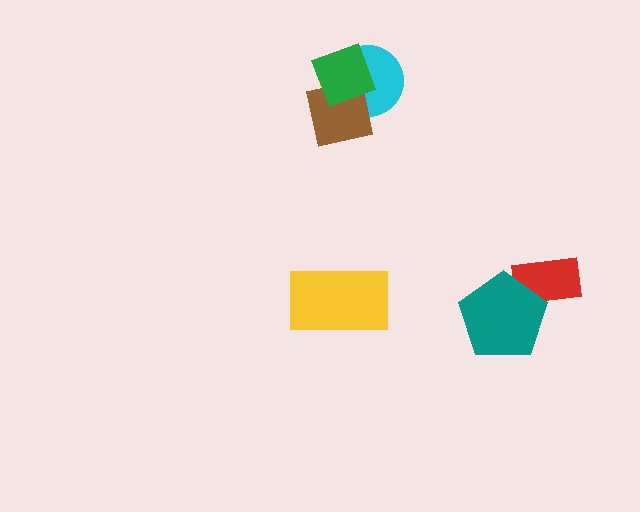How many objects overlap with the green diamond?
2 objects overlap with the green diamond.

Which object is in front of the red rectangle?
The teal pentagon is in front of the red rectangle.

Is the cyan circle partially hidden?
Yes, it is partially covered by another shape.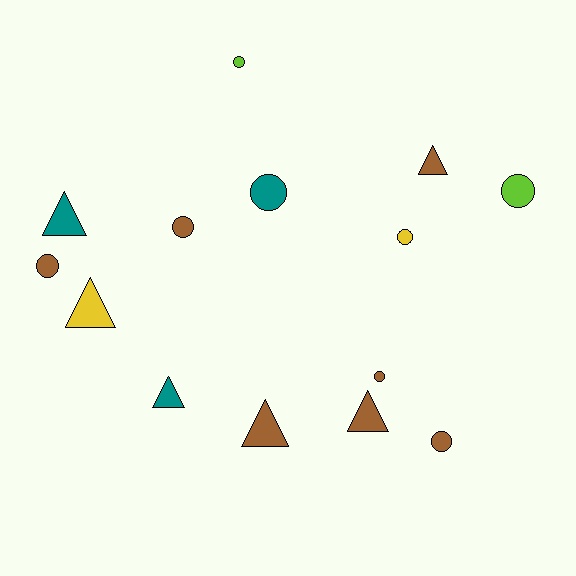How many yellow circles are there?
There is 1 yellow circle.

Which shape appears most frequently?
Circle, with 8 objects.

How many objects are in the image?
There are 14 objects.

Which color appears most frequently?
Brown, with 7 objects.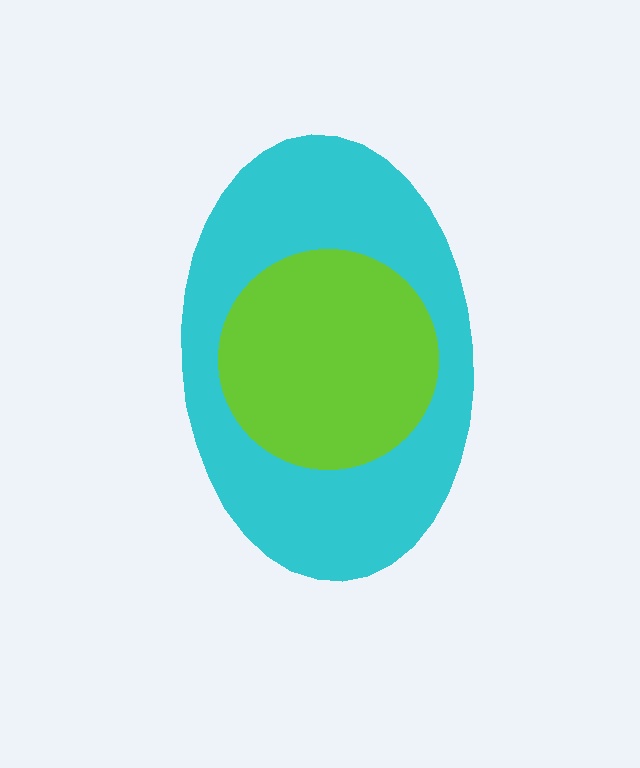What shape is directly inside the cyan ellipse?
The lime circle.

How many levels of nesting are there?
2.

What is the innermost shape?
The lime circle.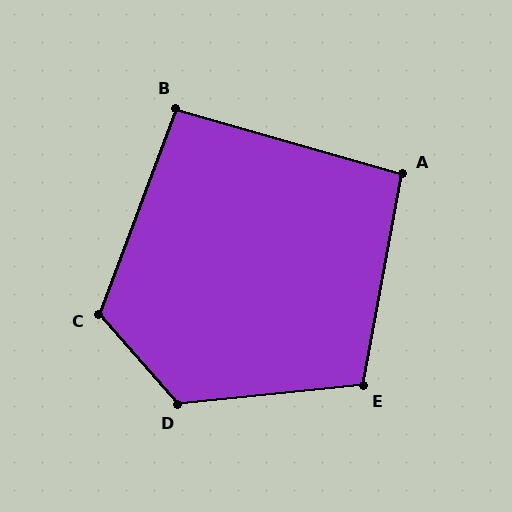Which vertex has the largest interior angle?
D, at approximately 125 degrees.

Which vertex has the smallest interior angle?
B, at approximately 94 degrees.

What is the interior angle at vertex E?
Approximately 106 degrees (obtuse).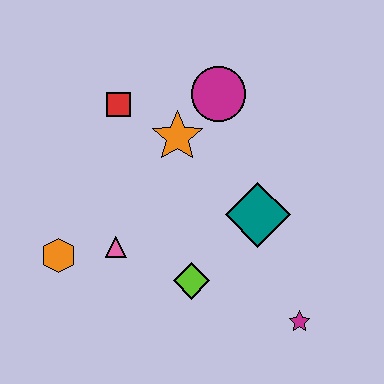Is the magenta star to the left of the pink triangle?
No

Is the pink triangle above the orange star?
No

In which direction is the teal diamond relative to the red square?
The teal diamond is to the right of the red square.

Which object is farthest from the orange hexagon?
The magenta star is farthest from the orange hexagon.